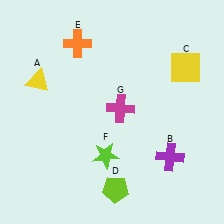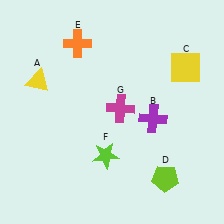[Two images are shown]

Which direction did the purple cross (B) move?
The purple cross (B) moved up.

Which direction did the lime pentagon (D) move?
The lime pentagon (D) moved right.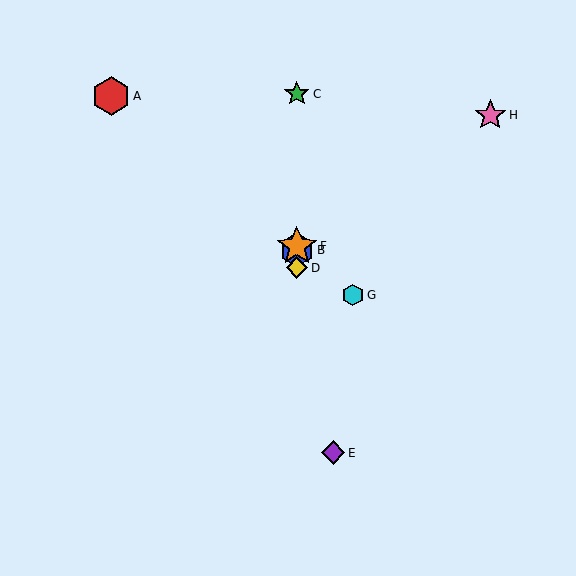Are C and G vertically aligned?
No, C is at x≈297 and G is at x≈353.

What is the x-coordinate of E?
Object E is at x≈333.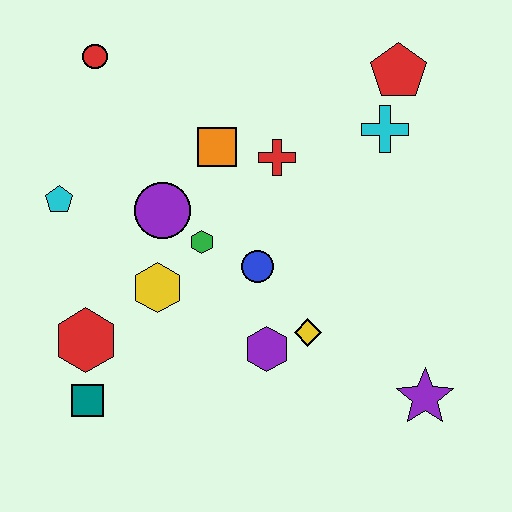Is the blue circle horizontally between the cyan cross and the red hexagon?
Yes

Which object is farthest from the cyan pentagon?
The purple star is farthest from the cyan pentagon.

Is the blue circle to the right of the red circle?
Yes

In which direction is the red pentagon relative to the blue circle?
The red pentagon is above the blue circle.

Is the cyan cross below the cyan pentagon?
No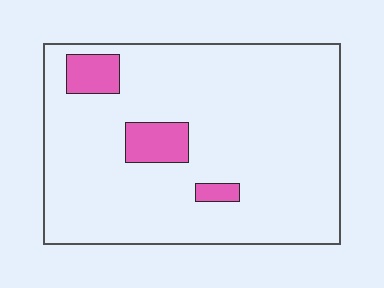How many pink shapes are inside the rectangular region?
3.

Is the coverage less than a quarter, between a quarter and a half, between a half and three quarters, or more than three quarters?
Less than a quarter.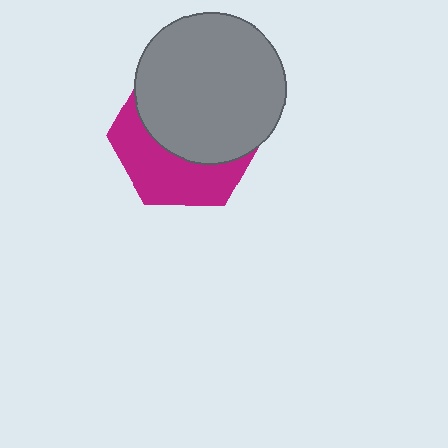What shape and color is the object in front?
The object in front is a gray circle.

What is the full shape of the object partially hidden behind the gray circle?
The partially hidden object is a magenta hexagon.